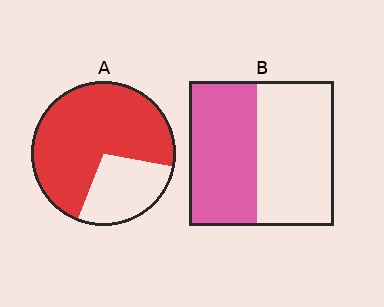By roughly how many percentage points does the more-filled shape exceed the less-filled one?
By roughly 25 percentage points (A over B).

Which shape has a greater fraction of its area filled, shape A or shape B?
Shape A.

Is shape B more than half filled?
Roughly half.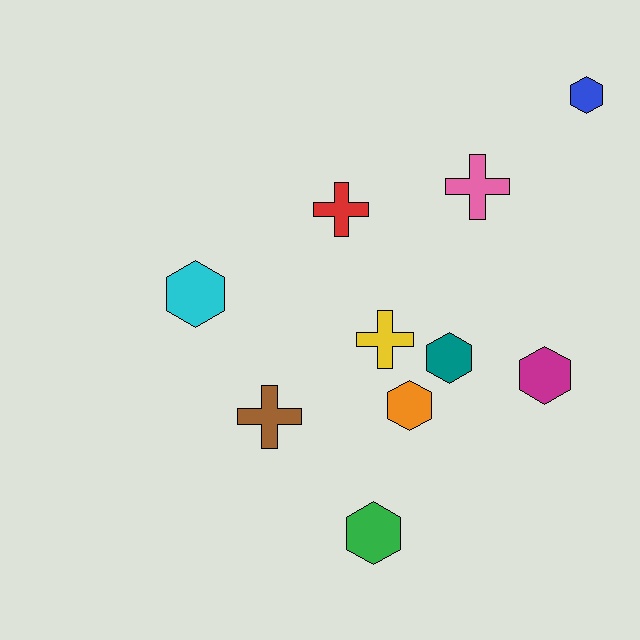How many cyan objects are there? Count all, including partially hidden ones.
There is 1 cyan object.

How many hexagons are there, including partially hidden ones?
There are 6 hexagons.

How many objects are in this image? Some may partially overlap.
There are 10 objects.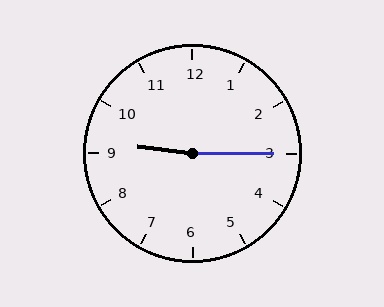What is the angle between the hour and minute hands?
Approximately 172 degrees.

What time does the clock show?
9:15.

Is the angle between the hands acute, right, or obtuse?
It is obtuse.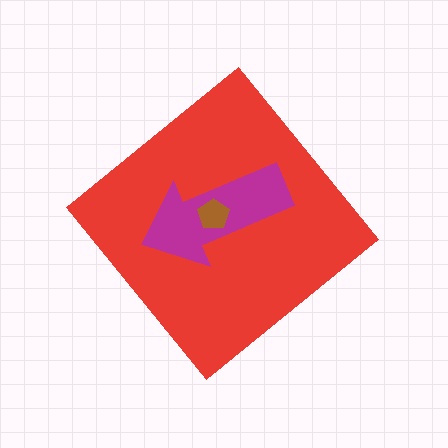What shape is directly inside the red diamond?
The magenta arrow.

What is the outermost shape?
The red diamond.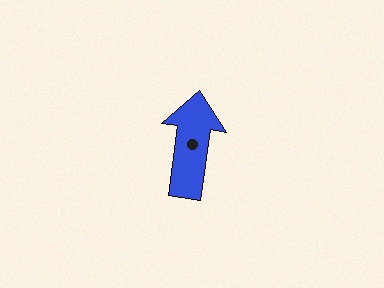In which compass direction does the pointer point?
North.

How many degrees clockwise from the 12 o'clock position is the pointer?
Approximately 8 degrees.